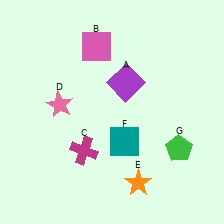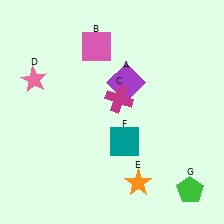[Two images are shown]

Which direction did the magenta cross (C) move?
The magenta cross (C) moved up.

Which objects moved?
The objects that moved are: the magenta cross (C), the pink star (D), the green pentagon (G).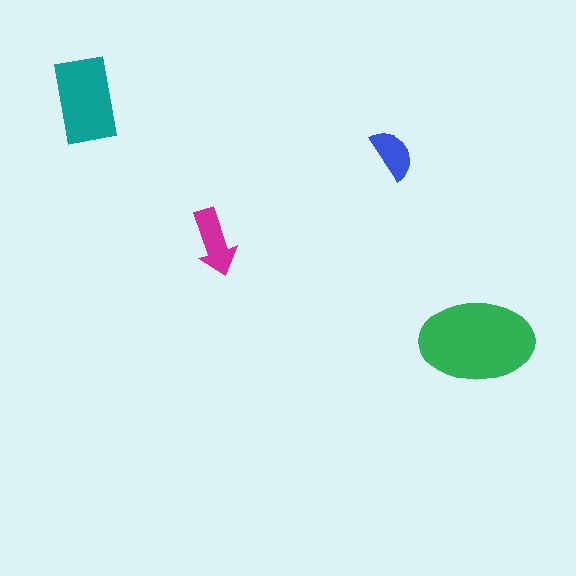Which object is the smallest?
The blue semicircle.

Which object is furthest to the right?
The green ellipse is rightmost.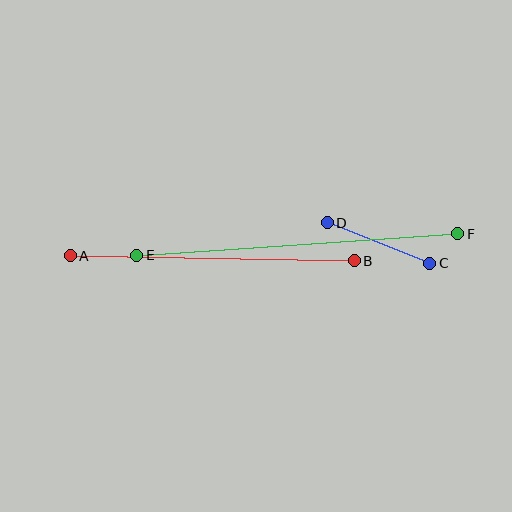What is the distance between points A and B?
The distance is approximately 284 pixels.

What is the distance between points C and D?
The distance is approximately 110 pixels.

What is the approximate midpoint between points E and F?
The midpoint is at approximately (297, 245) pixels.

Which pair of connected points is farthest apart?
Points E and F are farthest apart.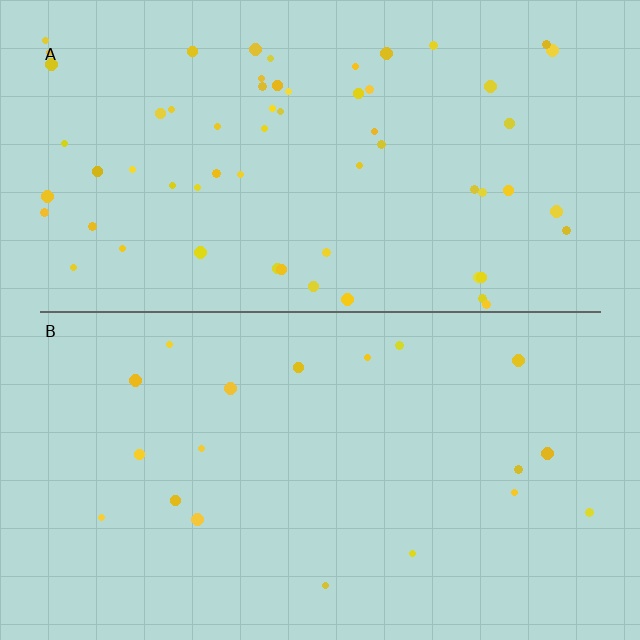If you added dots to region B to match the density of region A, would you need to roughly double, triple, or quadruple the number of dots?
Approximately triple.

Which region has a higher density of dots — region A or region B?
A (the top).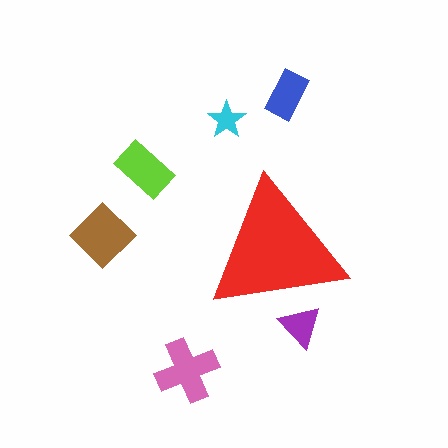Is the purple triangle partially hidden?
Yes, the purple triangle is partially hidden behind the red triangle.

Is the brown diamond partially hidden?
No, the brown diamond is fully visible.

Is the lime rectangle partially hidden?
No, the lime rectangle is fully visible.